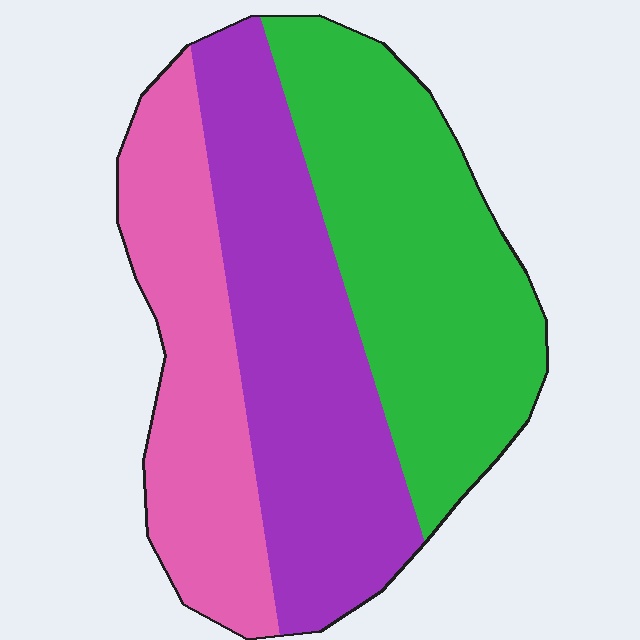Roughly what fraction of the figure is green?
Green covers roughly 40% of the figure.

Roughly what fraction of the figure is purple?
Purple covers roughly 35% of the figure.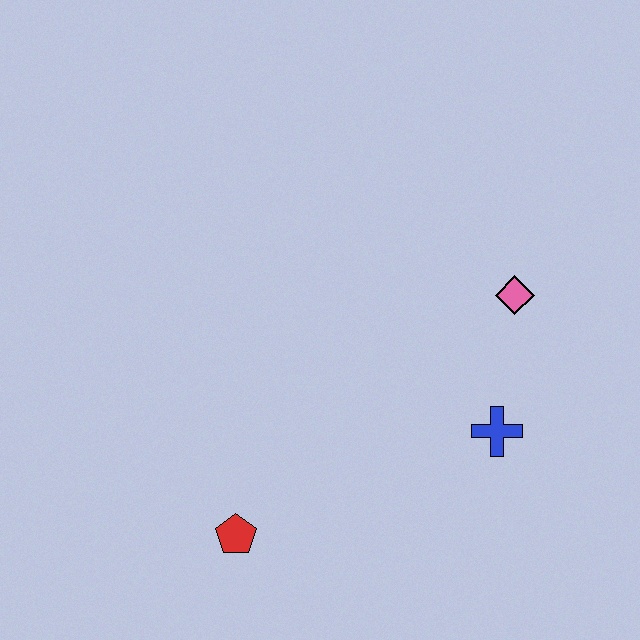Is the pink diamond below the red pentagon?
No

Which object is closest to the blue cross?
The pink diamond is closest to the blue cross.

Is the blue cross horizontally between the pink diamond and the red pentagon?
Yes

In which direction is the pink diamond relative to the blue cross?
The pink diamond is above the blue cross.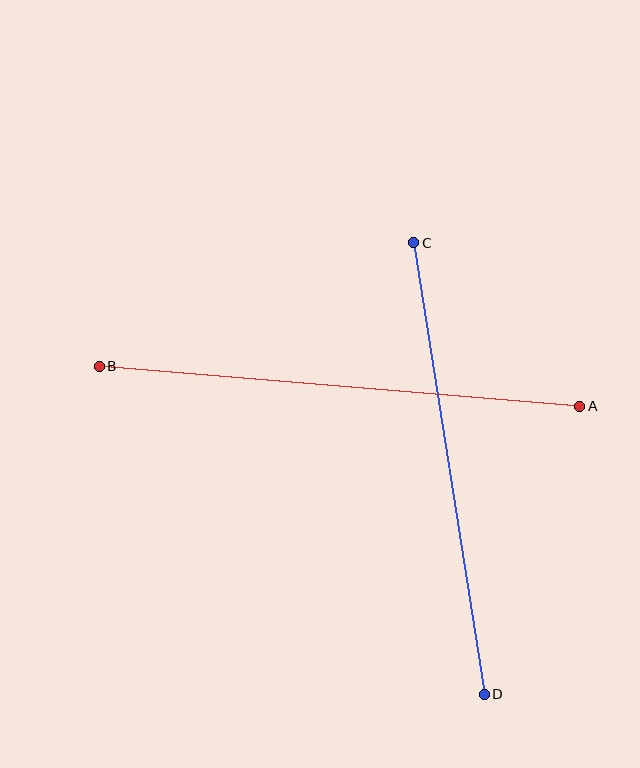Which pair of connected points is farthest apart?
Points A and B are farthest apart.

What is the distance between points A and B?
The distance is approximately 482 pixels.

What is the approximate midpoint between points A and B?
The midpoint is at approximately (339, 386) pixels.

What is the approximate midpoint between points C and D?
The midpoint is at approximately (449, 468) pixels.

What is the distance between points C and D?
The distance is approximately 457 pixels.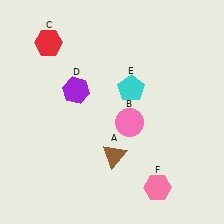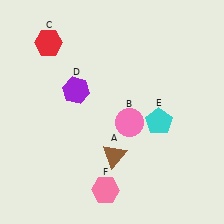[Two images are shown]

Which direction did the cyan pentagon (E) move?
The cyan pentagon (E) moved down.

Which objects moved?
The objects that moved are: the cyan pentagon (E), the pink hexagon (F).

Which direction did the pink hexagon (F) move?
The pink hexagon (F) moved left.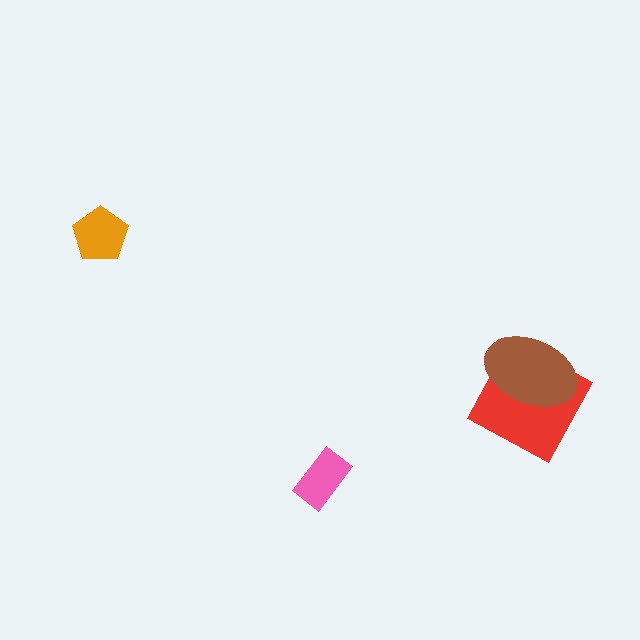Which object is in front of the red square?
The brown ellipse is in front of the red square.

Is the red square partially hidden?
Yes, it is partially covered by another shape.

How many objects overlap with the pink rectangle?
0 objects overlap with the pink rectangle.